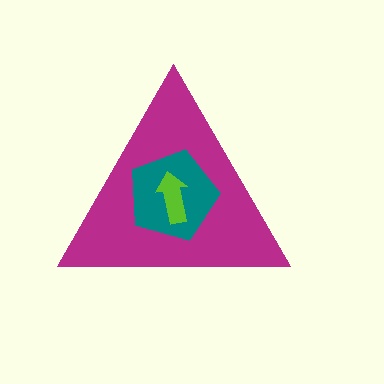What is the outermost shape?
The magenta triangle.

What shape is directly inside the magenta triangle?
The teal pentagon.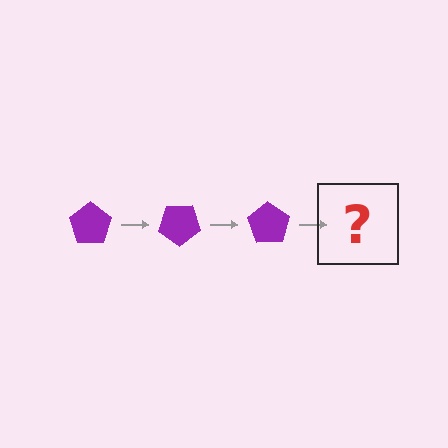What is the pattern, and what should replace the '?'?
The pattern is that the pentagon rotates 35 degrees each step. The '?' should be a purple pentagon rotated 105 degrees.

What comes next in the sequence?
The next element should be a purple pentagon rotated 105 degrees.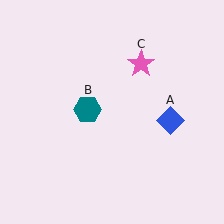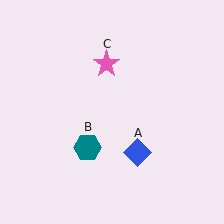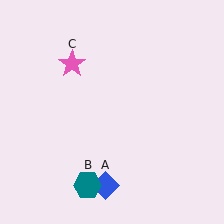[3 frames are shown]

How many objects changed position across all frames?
3 objects changed position: blue diamond (object A), teal hexagon (object B), pink star (object C).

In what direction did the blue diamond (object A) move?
The blue diamond (object A) moved down and to the left.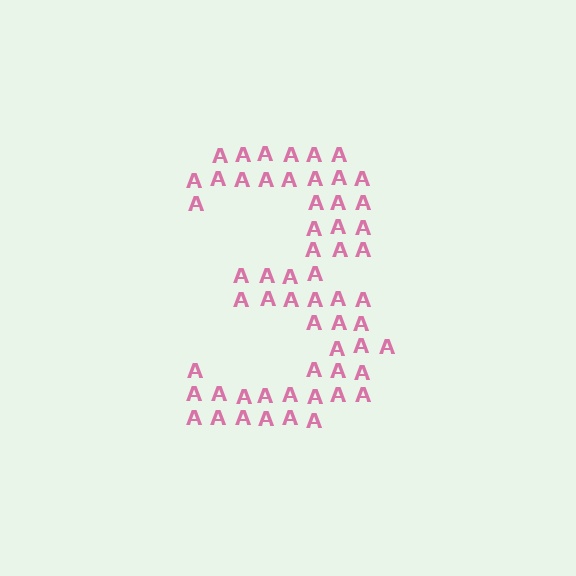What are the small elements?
The small elements are letter A's.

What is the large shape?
The large shape is the digit 3.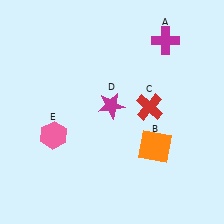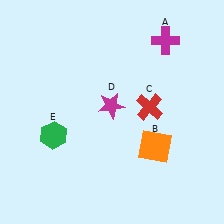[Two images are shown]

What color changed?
The hexagon (E) changed from pink in Image 1 to green in Image 2.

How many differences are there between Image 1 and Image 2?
There is 1 difference between the two images.